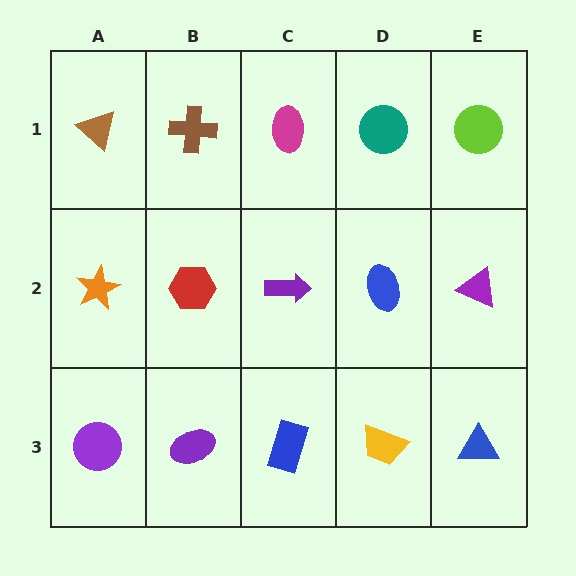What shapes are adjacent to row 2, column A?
A brown triangle (row 1, column A), a purple circle (row 3, column A), a red hexagon (row 2, column B).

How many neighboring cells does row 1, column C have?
3.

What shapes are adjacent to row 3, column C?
A purple arrow (row 2, column C), a purple ellipse (row 3, column B), a yellow trapezoid (row 3, column D).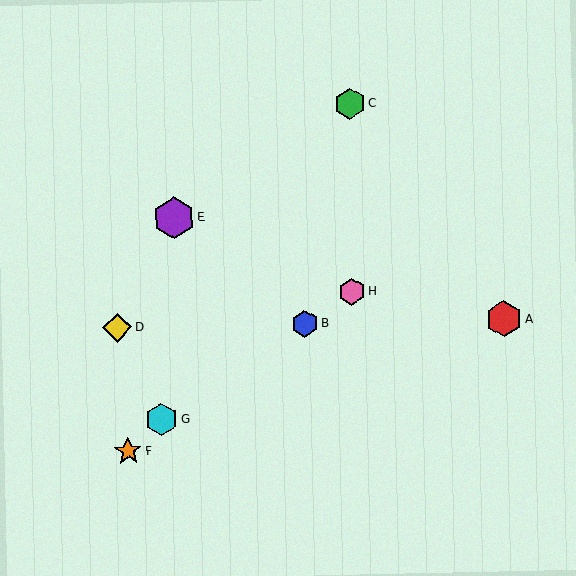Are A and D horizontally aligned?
Yes, both are at y≈319.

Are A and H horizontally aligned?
No, A is at y≈319 and H is at y≈291.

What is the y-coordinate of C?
Object C is at y≈104.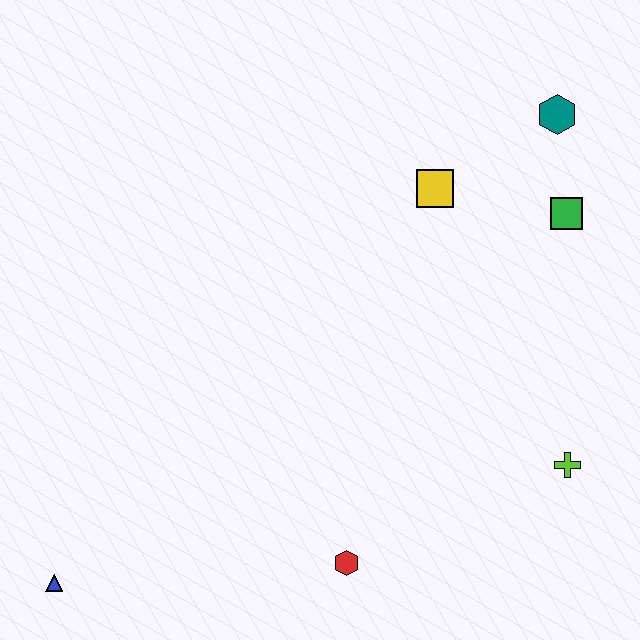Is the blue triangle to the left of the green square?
Yes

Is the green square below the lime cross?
No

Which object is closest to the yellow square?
The green square is closest to the yellow square.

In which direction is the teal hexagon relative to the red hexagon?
The teal hexagon is above the red hexagon.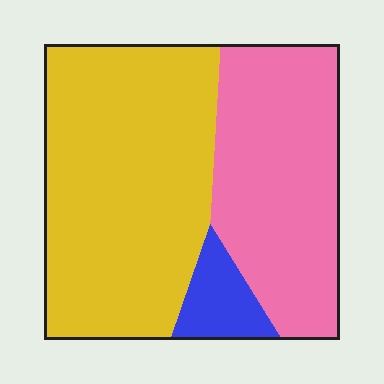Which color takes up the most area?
Yellow, at roughly 55%.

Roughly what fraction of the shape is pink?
Pink covers 38% of the shape.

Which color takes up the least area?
Blue, at roughly 5%.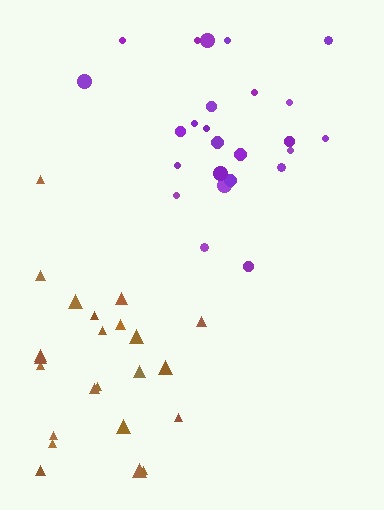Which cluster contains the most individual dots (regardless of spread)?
Purple (25).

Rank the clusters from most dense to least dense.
purple, brown.